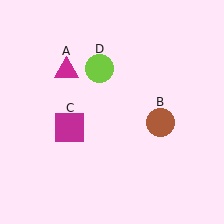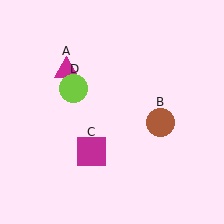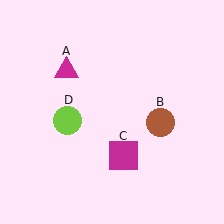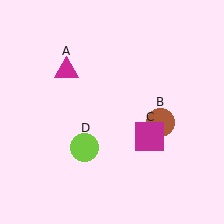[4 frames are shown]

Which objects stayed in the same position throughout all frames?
Magenta triangle (object A) and brown circle (object B) remained stationary.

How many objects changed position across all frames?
2 objects changed position: magenta square (object C), lime circle (object D).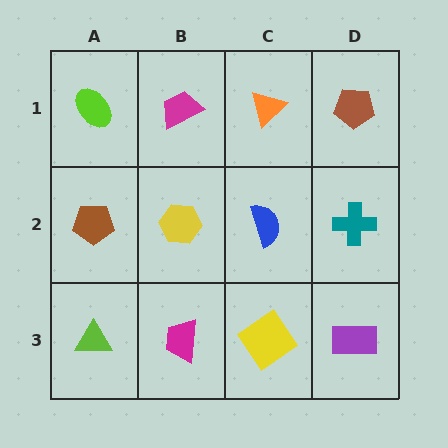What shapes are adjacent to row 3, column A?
A brown pentagon (row 2, column A), a magenta trapezoid (row 3, column B).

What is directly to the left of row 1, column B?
A lime ellipse.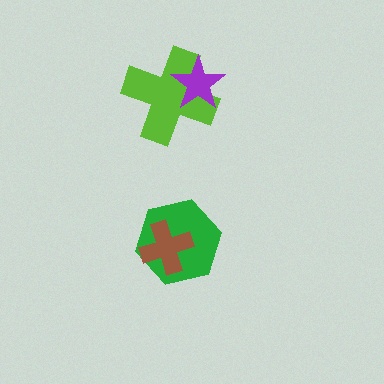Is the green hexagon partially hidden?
Yes, it is partially covered by another shape.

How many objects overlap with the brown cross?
1 object overlaps with the brown cross.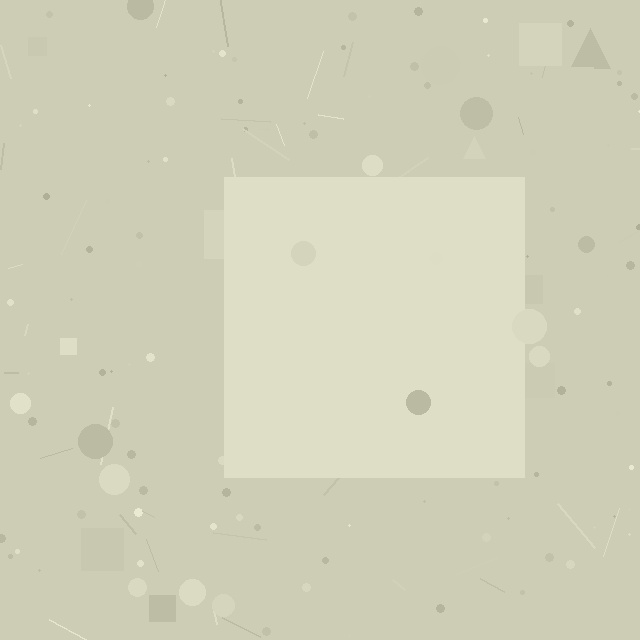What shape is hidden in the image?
A square is hidden in the image.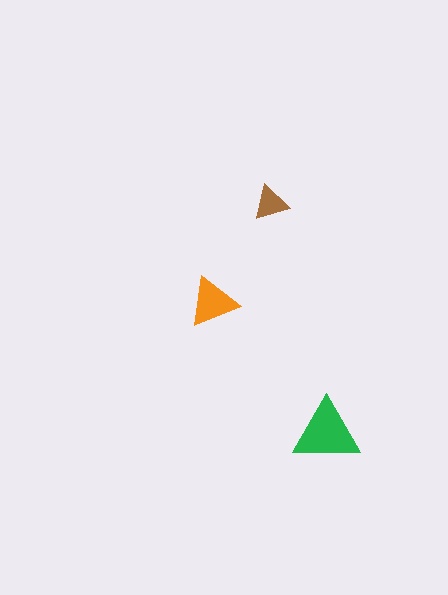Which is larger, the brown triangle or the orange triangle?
The orange one.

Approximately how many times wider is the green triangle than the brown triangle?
About 2 times wider.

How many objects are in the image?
There are 3 objects in the image.